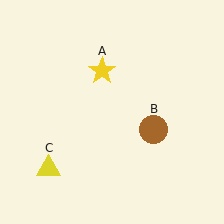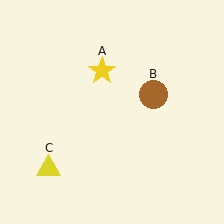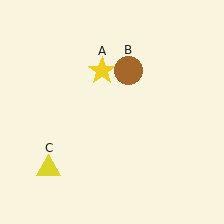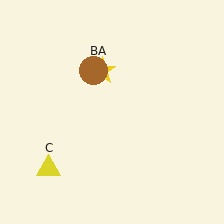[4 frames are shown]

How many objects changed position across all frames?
1 object changed position: brown circle (object B).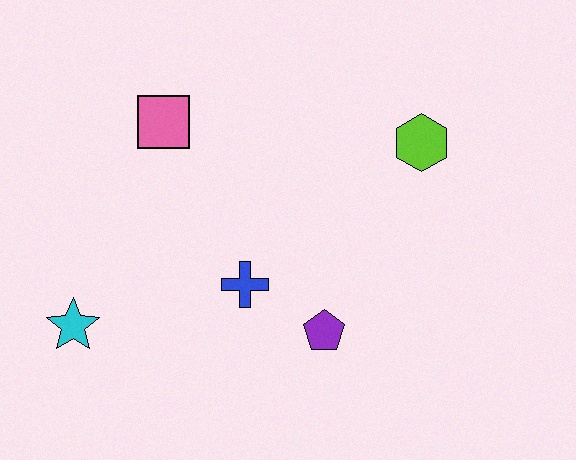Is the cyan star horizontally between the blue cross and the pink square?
No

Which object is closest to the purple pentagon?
The blue cross is closest to the purple pentagon.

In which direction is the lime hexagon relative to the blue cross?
The lime hexagon is to the right of the blue cross.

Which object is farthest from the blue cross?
The lime hexagon is farthest from the blue cross.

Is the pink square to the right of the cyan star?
Yes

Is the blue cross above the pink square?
No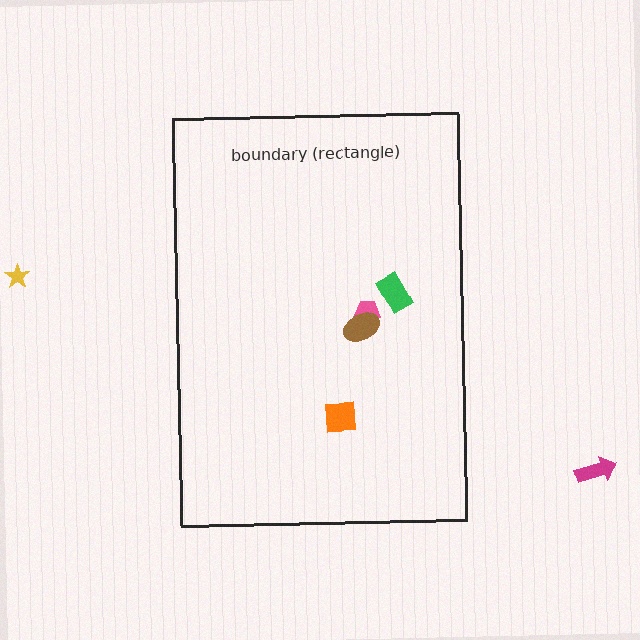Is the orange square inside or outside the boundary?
Inside.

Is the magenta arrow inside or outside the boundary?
Outside.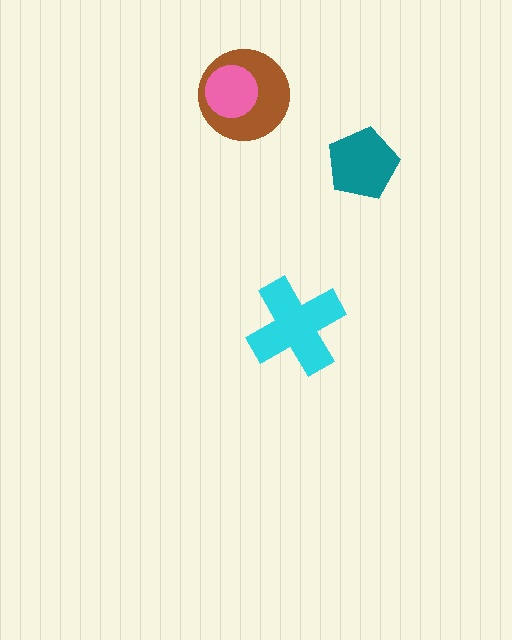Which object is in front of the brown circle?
The pink circle is in front of the brown circle.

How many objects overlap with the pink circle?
1 object overlaps with the pink circle.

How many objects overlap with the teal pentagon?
0 objects overlap with the teal pentagon.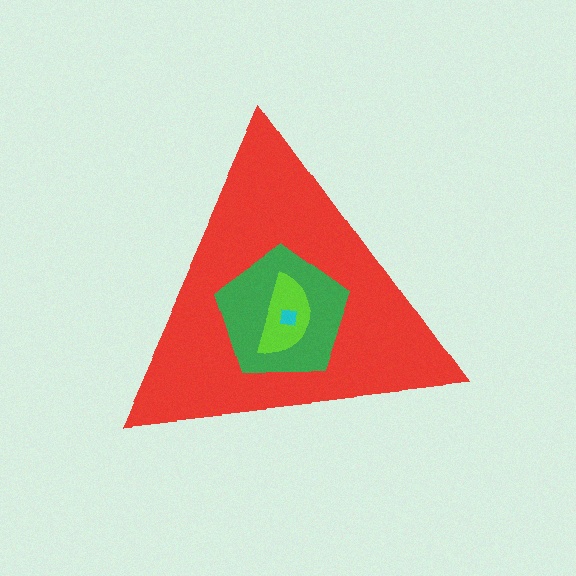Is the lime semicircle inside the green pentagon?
Yes.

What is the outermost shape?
The red triangle.